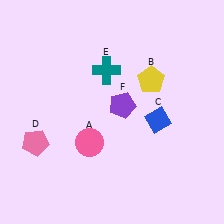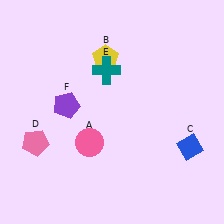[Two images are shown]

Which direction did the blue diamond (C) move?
The blue diamond (C) moved right.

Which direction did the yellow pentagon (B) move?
The yellow pentagon (B) moved left.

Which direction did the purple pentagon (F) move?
The purple pentagon (F) moved left.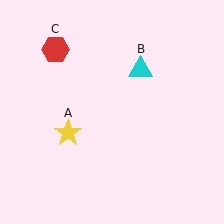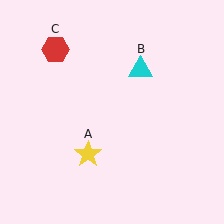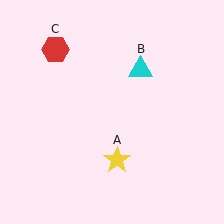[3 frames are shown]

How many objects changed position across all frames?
1 object changed position: yellow star (object A).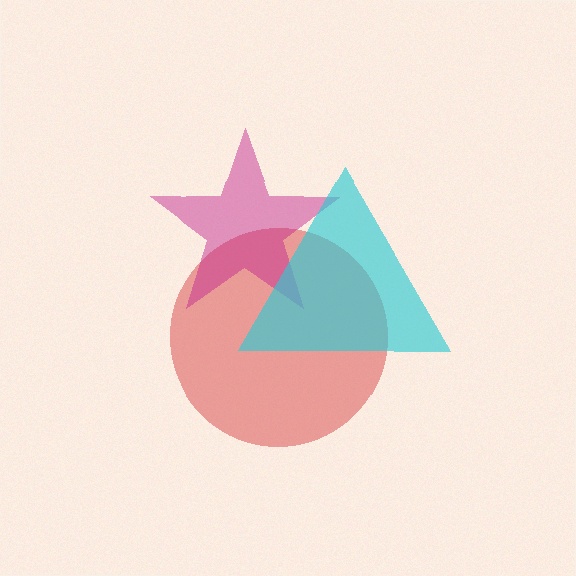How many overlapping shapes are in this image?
There are 3 overlapping shapes in the image.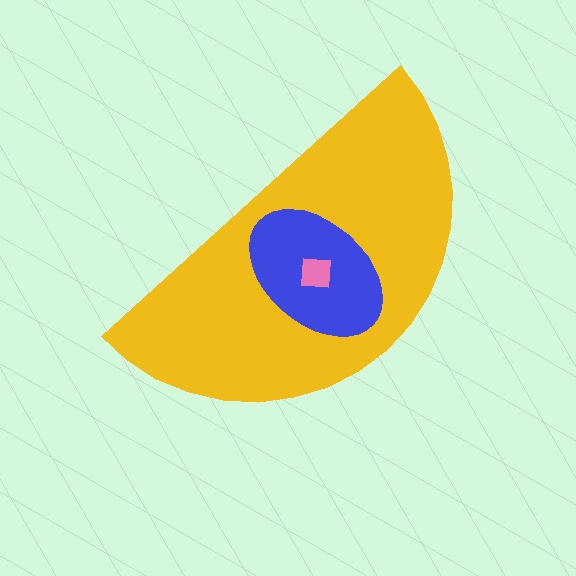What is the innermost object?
The pink square.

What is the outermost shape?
The yellow semicircle.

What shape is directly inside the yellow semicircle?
The blue ellipse.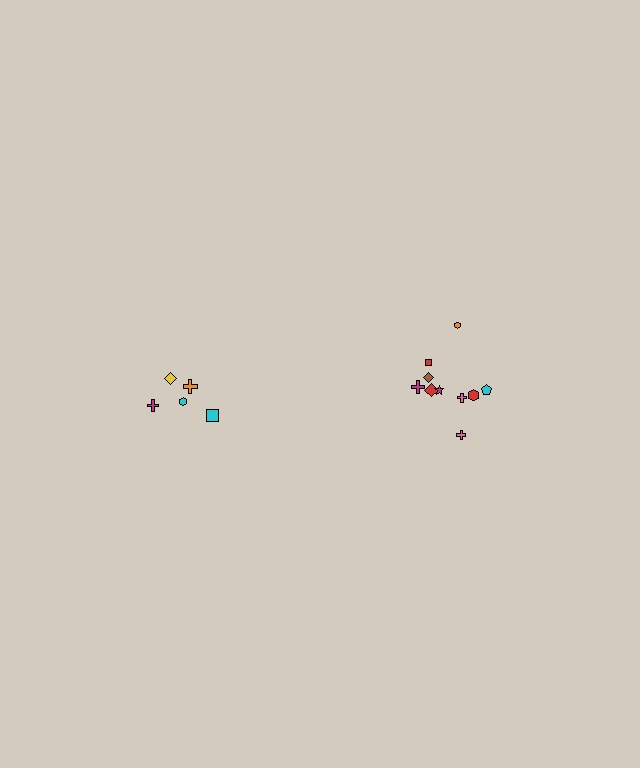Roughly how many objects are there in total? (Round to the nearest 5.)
Roughly 15 objects in total.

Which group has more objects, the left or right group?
The right group.